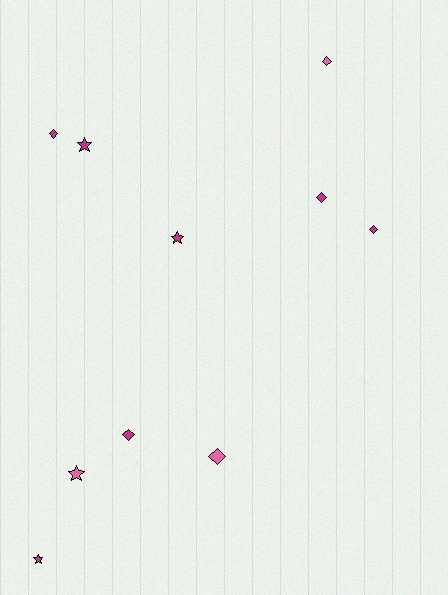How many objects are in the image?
There are 10 objects.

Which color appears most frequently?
Magenta, with 7 objects.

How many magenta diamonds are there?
There are 4 magenta diamonds.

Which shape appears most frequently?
Diamond, with 6 objects.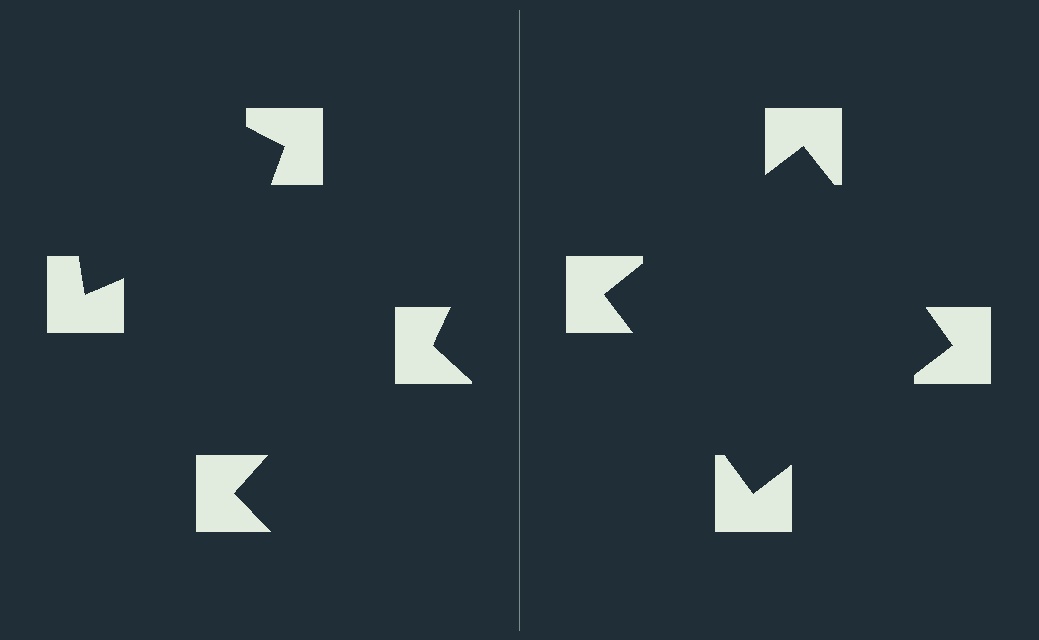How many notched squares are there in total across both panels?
8 — 4 on each side.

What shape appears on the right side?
An illusory square.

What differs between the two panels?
The notched squares are positioned identically on both sides; only the wedge orientations differ. On the right they align to a square; on the left they are misaligned.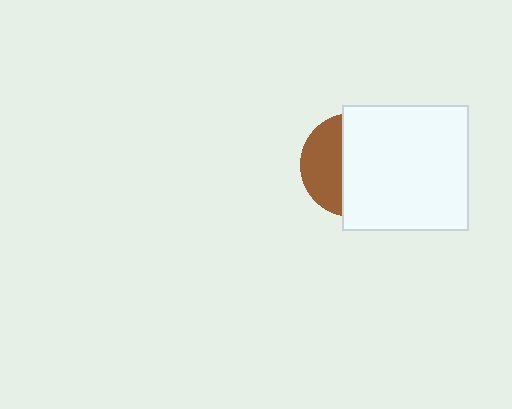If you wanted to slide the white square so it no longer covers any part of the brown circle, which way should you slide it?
Slide it right — that is the most direct way to separate the two shapes.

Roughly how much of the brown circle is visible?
A small part of it is visible (roughly 37%).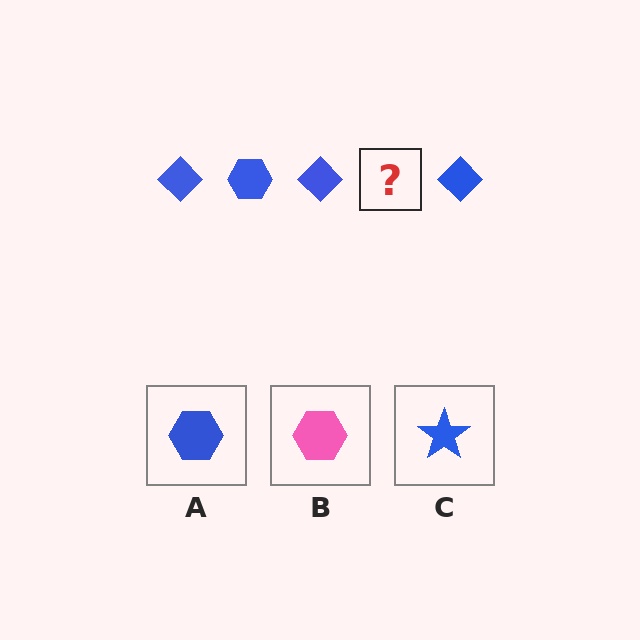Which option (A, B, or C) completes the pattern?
A.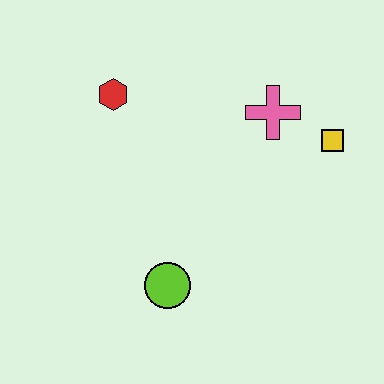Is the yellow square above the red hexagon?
No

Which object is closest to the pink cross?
The yellow square is closest to the pink cross.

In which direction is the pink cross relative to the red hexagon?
The pink cross is to the right of the red hexagon.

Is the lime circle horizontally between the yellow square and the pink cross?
No